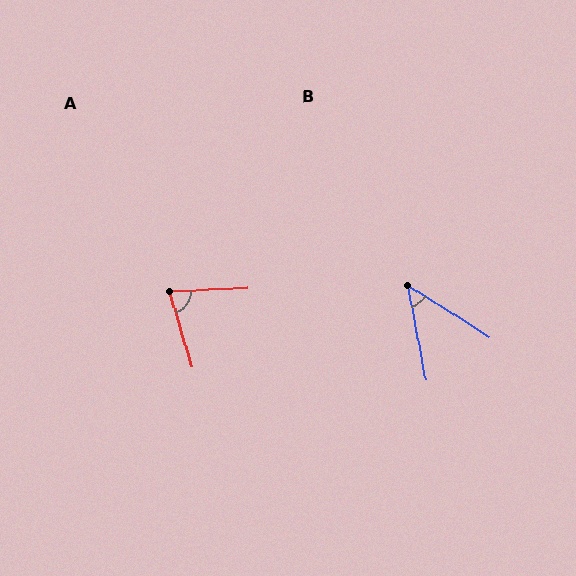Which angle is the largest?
A, at approximately 76 degrees.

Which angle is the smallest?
B, at approximately 47 degrees.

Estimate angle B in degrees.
Approximately 47 degrees.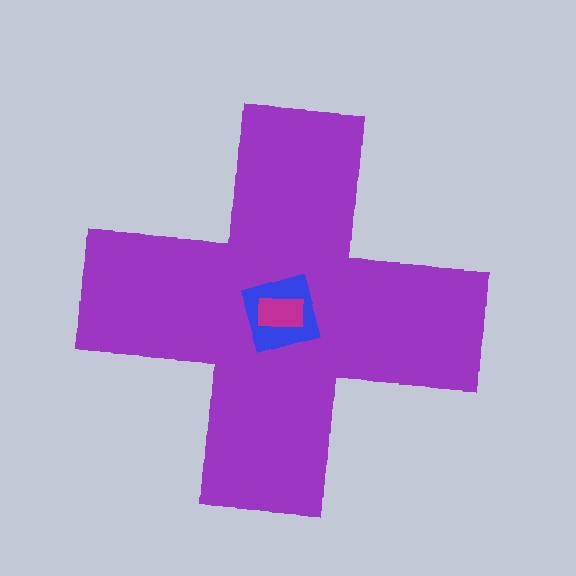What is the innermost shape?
The magenta rectangle.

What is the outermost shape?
The purple cross.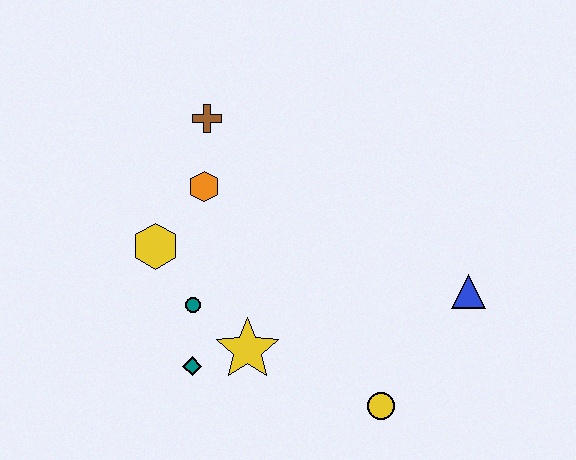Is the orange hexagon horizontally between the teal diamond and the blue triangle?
Yes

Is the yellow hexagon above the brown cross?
No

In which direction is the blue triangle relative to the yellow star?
The blue triangle is to the right of the yellow star.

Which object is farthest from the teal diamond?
The blue triangle is farthest from the teal diamond.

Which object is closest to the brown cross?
The orange hexagon is closest to the brown cross.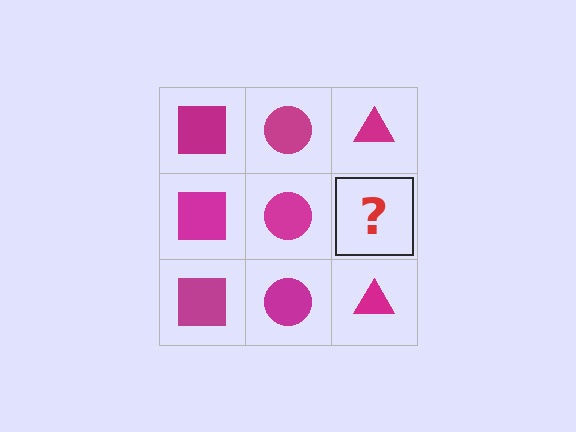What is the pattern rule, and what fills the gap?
The rule is that each column has a consistent shape. The gap should be filled with a magenta triangle.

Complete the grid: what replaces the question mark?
The question mark should be replaced with a magenta triangle.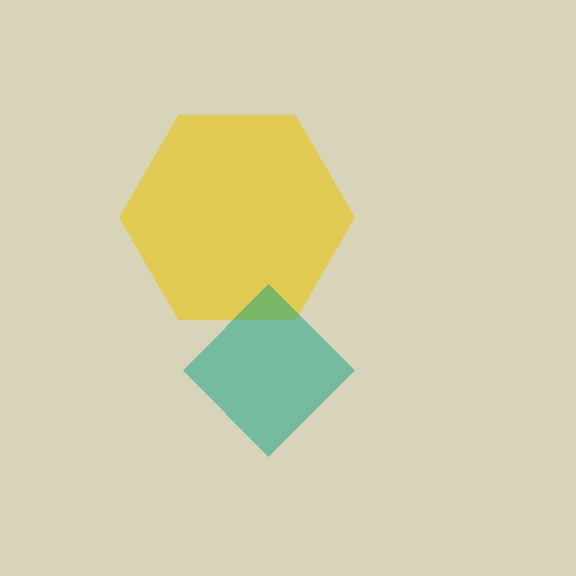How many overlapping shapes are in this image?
There are 2 overlapping shapes in the image.